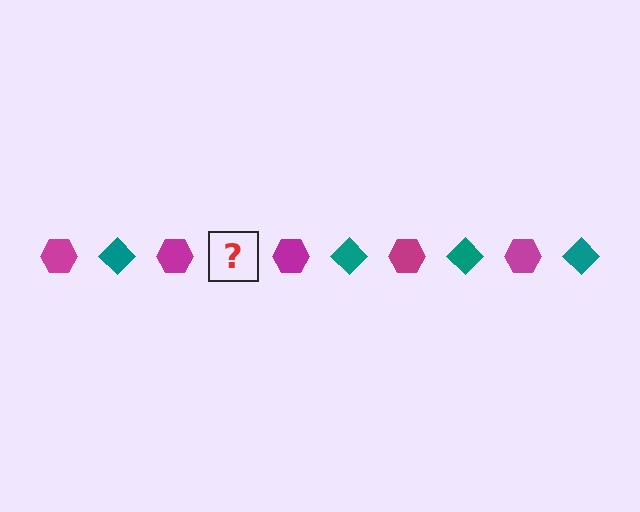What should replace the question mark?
The question mark should be replaced with a teal diamond.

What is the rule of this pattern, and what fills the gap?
The rule is that the pattern alternates between magenta hexagon and teal diamond. The gap should be filled with a teal diamond.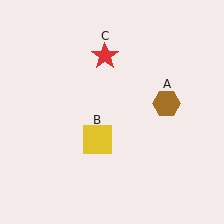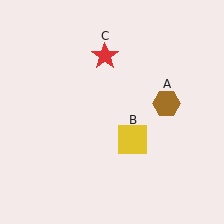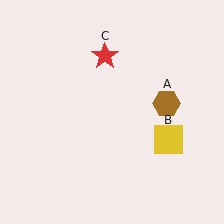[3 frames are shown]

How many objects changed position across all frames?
1 object changed position: yellow square (object B).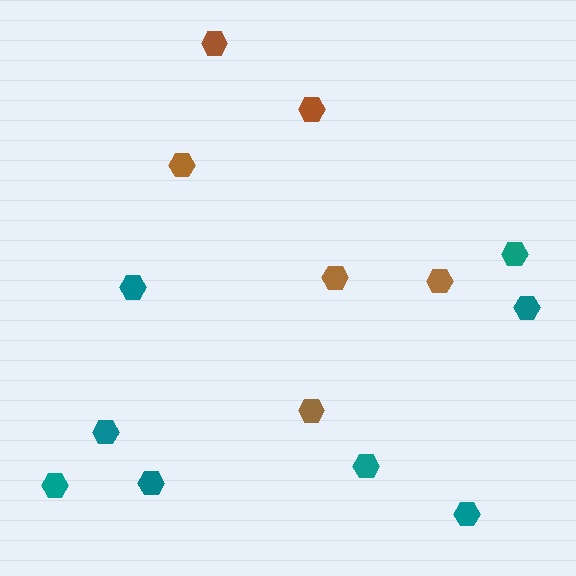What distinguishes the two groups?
There are 2 groups: one group of brown hexagons (6) and one group of teal hexagons (8).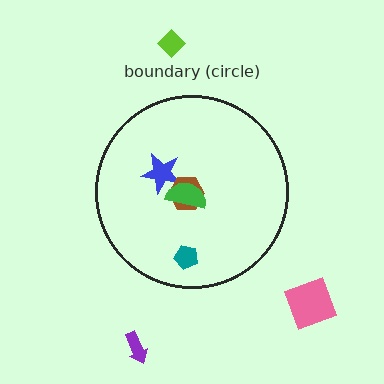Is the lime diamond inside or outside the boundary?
Outside.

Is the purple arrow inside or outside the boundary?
Outside.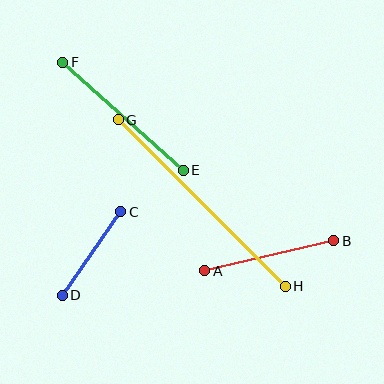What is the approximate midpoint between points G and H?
The midpoint is at approximately (202, 203) pixels.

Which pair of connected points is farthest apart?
Points G and H are farthest apart.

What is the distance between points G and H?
The distance is approximately 235 pixels.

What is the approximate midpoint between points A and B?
The midpoint is at approximately (269, 256) pixels.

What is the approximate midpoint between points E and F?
The midpoint is at approximately (123, 116) pixels.